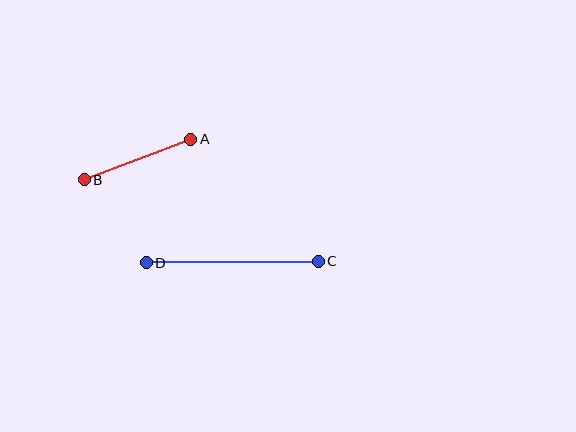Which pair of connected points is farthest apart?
Points C and D are farthest apart.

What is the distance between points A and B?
The distance is approximately 114 pixels.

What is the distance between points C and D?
The distance is approximately 172 pixels.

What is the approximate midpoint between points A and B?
The midpoint is at approximately (137, 160) pixels.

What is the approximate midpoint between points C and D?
The midpoint is at approximately (232, 262) pixels.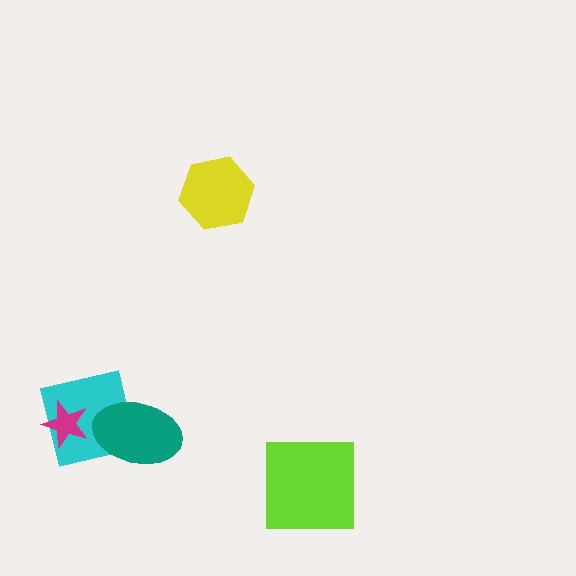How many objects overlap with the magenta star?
1 object overlaps with the magenta star.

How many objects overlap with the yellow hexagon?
0 objects overlap with the yellow hexagon.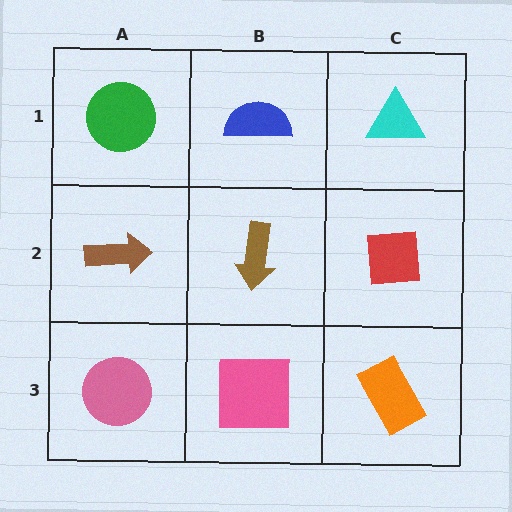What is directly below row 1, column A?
A brown arrow.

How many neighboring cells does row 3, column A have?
2.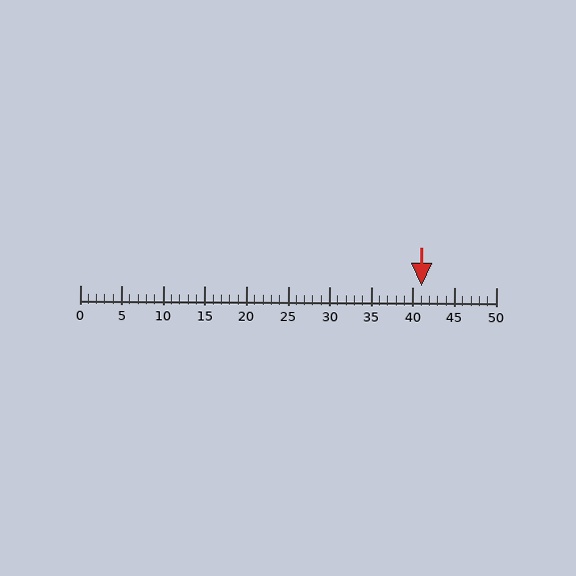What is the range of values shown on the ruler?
The ruler shows values from 0 to 50.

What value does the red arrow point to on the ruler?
The red arrow points to approximately 41.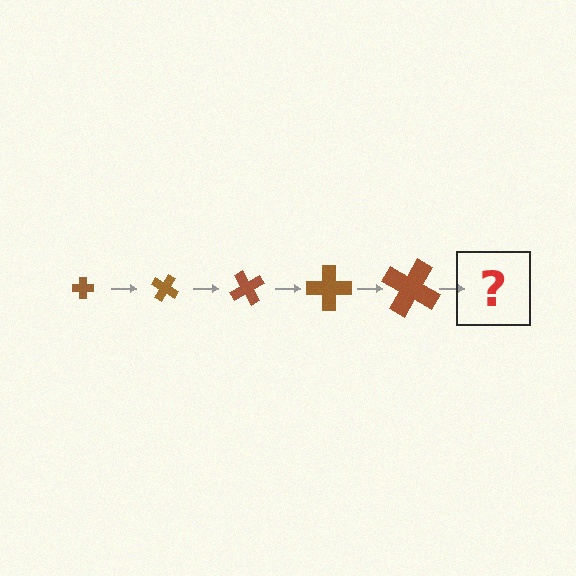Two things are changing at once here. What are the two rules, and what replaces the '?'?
The two rules are that the cross grows larger each step and it rotates 30 degrees each step. The '?' should be a cross, larger than the previous one and rotated 150 degrees from the start.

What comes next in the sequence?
The next element should be a cross, larger than the previous one and rotated 150 degrees from the start.